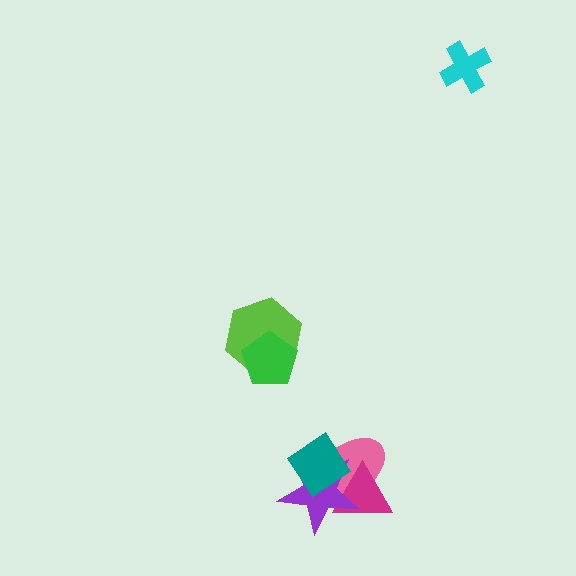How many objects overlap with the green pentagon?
1 object overlaps with the green pentagon.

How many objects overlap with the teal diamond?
3 objects overlap with the teal diamond.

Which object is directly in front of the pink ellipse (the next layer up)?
The magenta triangle is directly in front of the pink ellipse.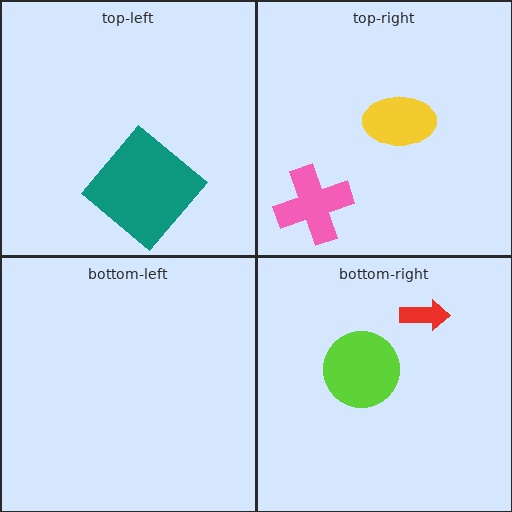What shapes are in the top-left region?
The teal diamond.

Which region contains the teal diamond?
The top-left region.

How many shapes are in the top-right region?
2.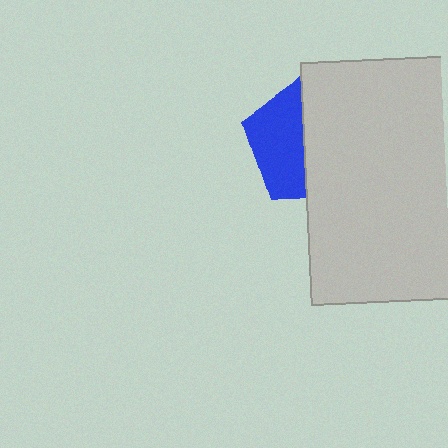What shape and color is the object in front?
The object in front is a light gray rectangle.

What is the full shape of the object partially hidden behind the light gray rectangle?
The partially hidden object is a blue pentagon.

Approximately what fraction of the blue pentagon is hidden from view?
Roughly 56% of the blue pentagon is hidden behind the light gray rectangle.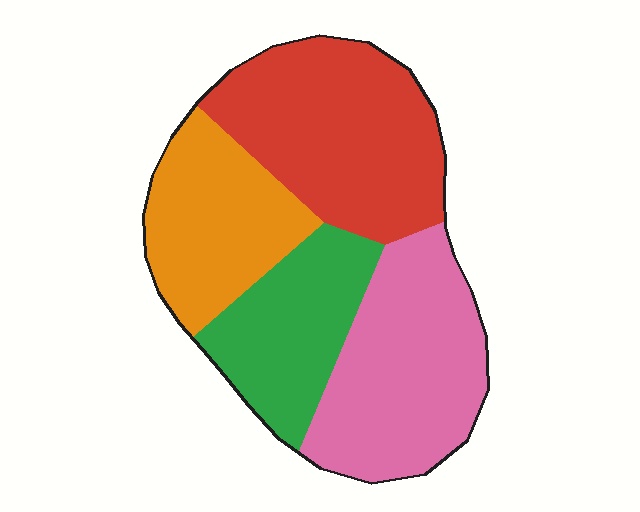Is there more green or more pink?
Pink.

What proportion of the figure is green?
Green covers 19% of the figure.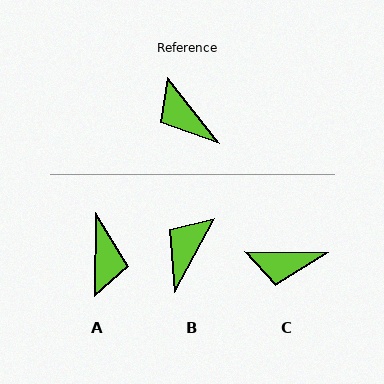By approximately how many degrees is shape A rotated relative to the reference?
Approximately 141 degrees counter-clockwise.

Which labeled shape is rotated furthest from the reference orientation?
A, about 141 degrees away.